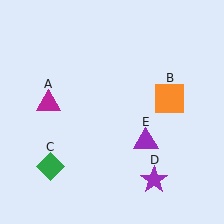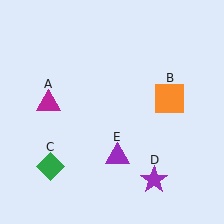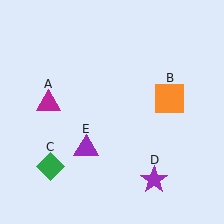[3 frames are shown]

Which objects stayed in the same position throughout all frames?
Magenta triangle (object A) and orange square (object B) and green diamond (object C) and purple star (object D) remained stationary.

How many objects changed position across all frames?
1 object changed position: purple triangle (object E).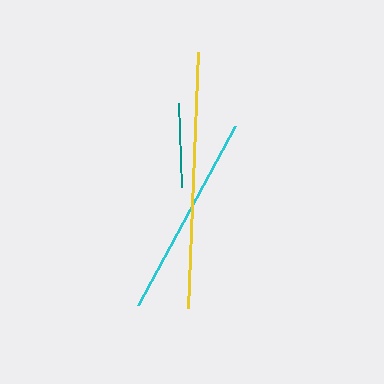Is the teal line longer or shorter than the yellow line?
The yellow line is longer than the teal line.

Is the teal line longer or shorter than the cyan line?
The cyan line is longer than the teal line.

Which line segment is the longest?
The yellow line is the longest at approximately 257 pixels.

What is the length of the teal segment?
The teal segment is approximately 83 pixels long.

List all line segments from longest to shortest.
From longest to shortest: yellow, cyan, teal.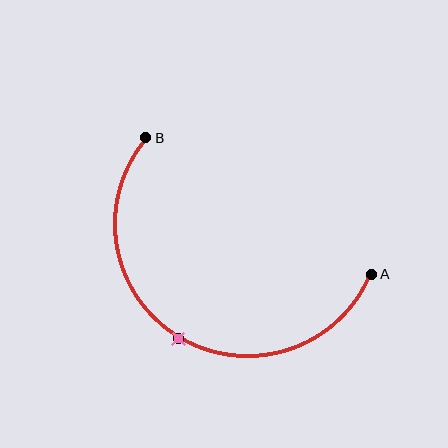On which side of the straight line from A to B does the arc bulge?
The arc bulges below the straight line connecting A and B.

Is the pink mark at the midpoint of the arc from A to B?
Yes. The pink mark lies on the arc at equal arc-length from both A and B — it is the arc midpoint.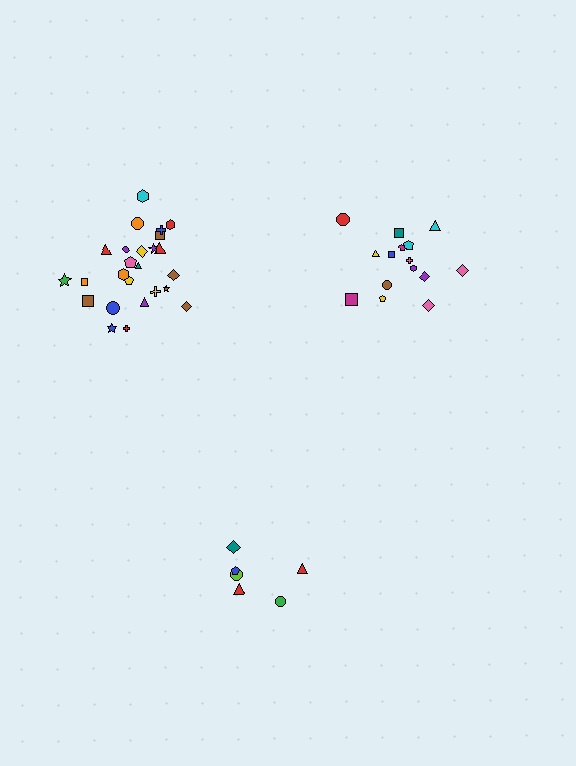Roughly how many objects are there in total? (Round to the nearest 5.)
Roughly 45 objects in total.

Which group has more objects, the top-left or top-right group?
The top-left group.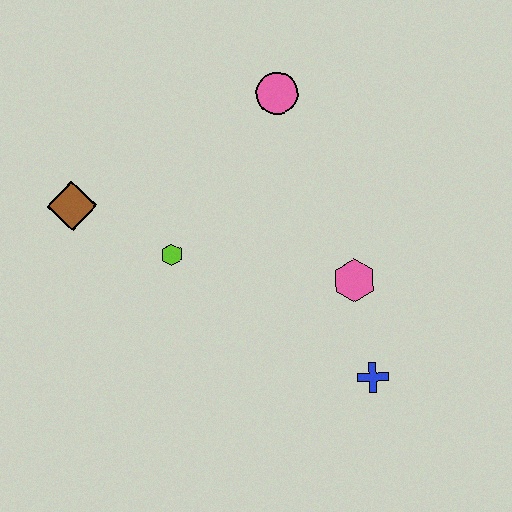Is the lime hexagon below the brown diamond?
Yes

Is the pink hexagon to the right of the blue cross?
No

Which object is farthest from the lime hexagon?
The blue cross is farthest from the lime hexagon.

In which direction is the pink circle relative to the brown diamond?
The pink circle is to the right of the brown diamond.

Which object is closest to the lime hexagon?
The brown diamond is closest to the lime hexagon.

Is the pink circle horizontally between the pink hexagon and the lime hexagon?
Yes